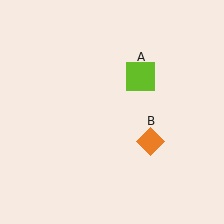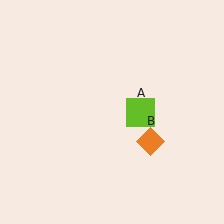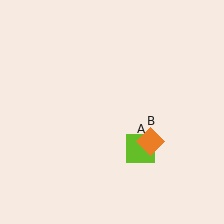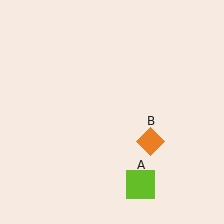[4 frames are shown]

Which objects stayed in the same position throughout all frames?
Orange diamond (object B) remained stationary.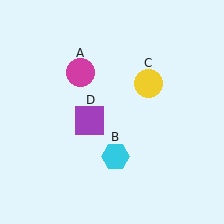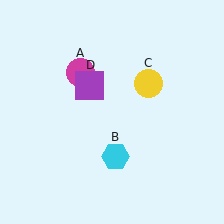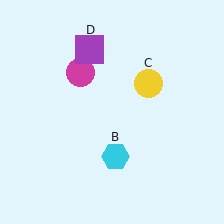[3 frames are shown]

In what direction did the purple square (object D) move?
The purple square (object D) moved up.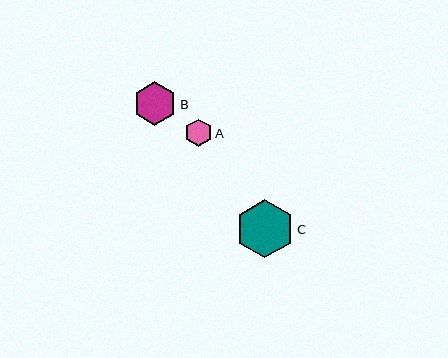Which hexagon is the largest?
Hexagon C is the largest with a size of approximately 58 pixels.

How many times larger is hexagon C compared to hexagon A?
Hexagon C is approximately 2.1 times the size of hexagon A.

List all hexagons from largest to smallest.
From largest to smallest: C, B, A.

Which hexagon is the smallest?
Hexagon A is the smallest with a size of approximately 27 pixels.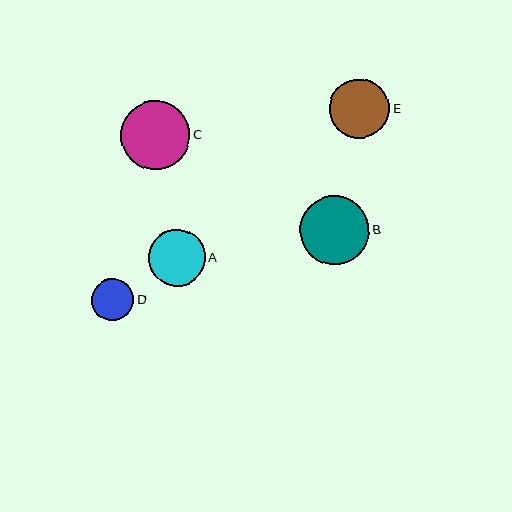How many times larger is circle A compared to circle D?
Circle A is approximately 1.3 times the size of circle D.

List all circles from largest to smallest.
From largest to smallest: C, B, E, A, D.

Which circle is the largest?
Circle C is the largest with a size of approximately 69 pixels.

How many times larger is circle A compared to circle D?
Circle A is approximately 1.3 times the size of circle D.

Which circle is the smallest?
Circle D is the smallest with a size of approximately 43 pixels.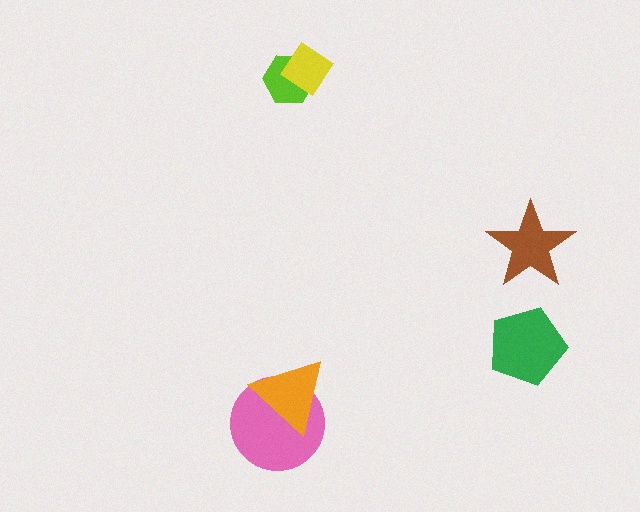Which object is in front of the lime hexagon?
The yellow diamond is in front of the lime hexagon.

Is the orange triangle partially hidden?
No, no other shape covers it.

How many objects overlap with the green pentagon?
0 objects overlap with the green pentagon.